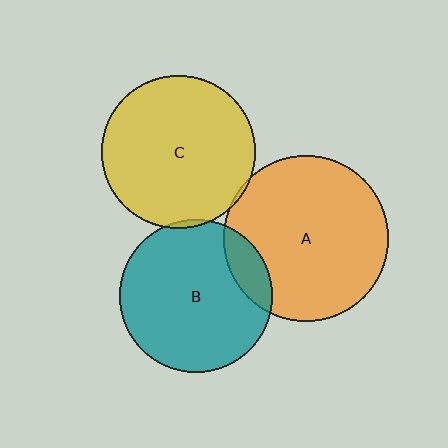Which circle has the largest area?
Circle A (orange).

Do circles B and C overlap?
Yes.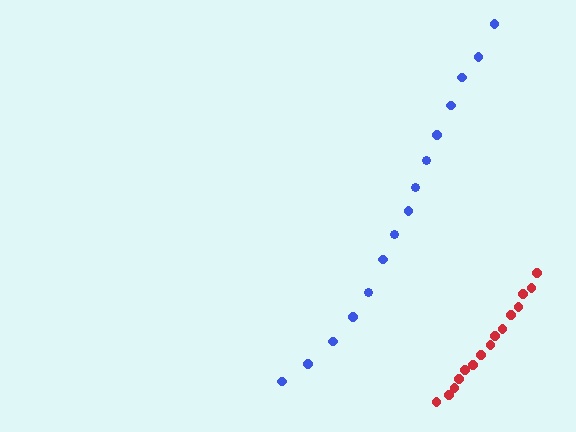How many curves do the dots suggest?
There are 2 distinct paths.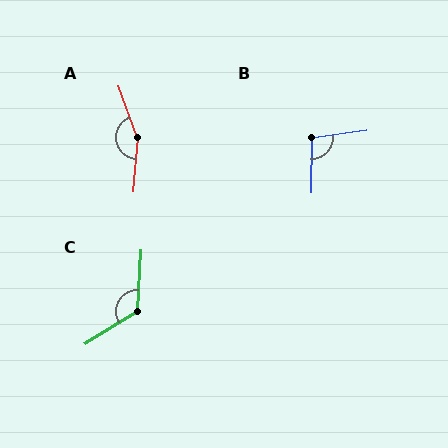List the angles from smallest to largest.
B (98°), C (125°), A (156°).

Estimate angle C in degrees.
Approximately 125 degrees.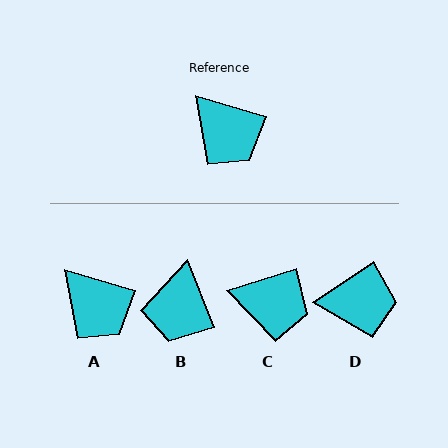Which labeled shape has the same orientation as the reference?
A.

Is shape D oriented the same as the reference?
No, it is off by about 49 degrees.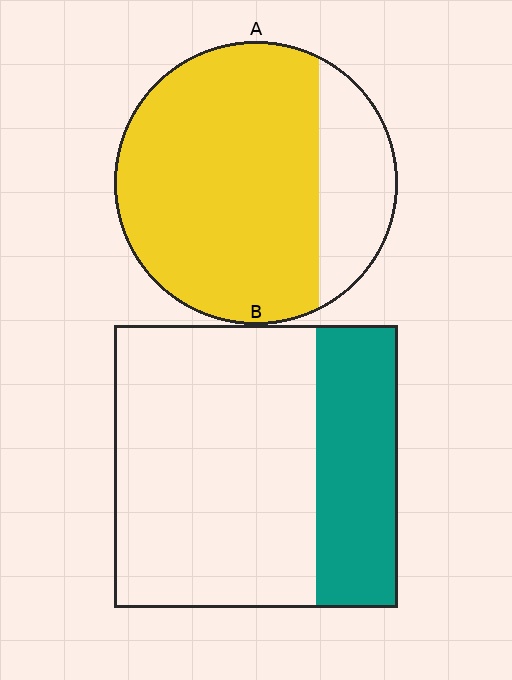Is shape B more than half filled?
No.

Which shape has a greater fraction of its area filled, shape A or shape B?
Shape A.